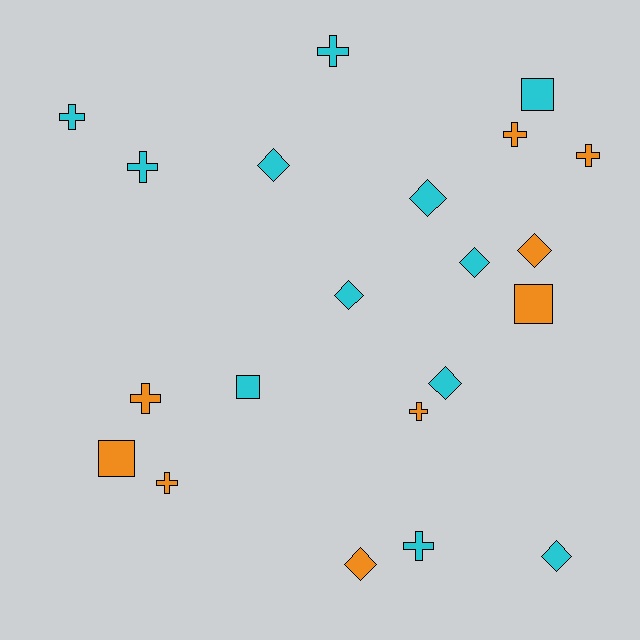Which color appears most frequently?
Cyan, with 12 objects.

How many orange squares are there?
There are 2 orange squares.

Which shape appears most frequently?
Cross, with 9 objects.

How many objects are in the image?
There are 21 objects.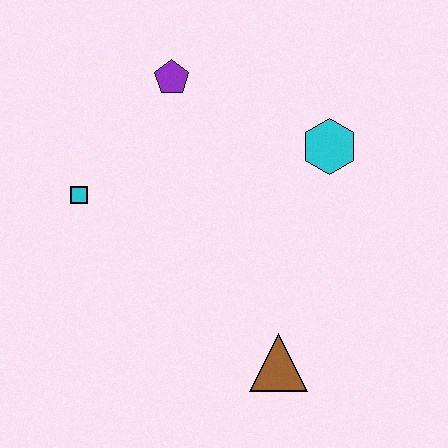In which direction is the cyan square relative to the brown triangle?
The cyan square is to the left of the brown triangle.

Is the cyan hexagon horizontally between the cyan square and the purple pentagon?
No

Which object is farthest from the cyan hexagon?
The cyan square is farthest from the cyan hexagon.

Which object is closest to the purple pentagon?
The cyan square is closest to the purple pentagon.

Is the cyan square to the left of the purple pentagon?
Yes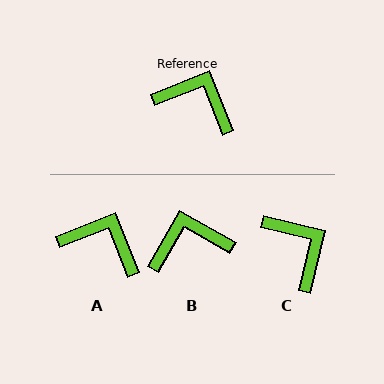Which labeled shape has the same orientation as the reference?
A.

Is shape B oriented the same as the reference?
No, it is off by about 39 degrees.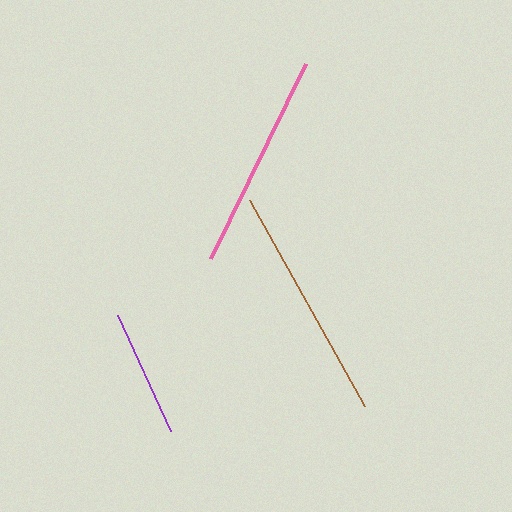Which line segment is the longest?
The brown line is the longest at approximately 237 pixels.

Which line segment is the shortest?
The purple line is the shortest at approximately 127 pixels.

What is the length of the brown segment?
The brown segment is approximately 237 pixels long.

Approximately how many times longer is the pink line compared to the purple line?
The pink line is approximately 1.7 times the length of the purple line.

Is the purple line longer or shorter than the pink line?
The pink line is longer than the purple line.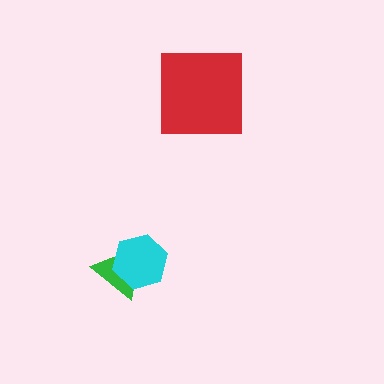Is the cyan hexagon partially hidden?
No, no other shape covers it.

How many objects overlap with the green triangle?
1 object overlaps with the green triangle.